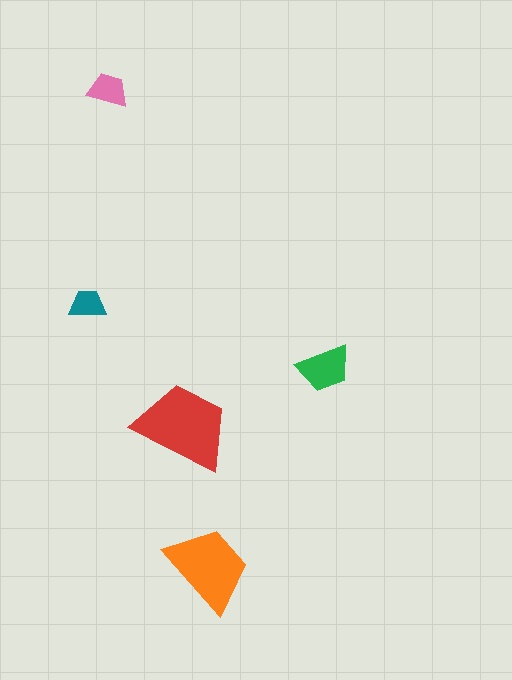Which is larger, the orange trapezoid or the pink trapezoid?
The orange one.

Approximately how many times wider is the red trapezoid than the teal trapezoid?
About 2.5 times wider.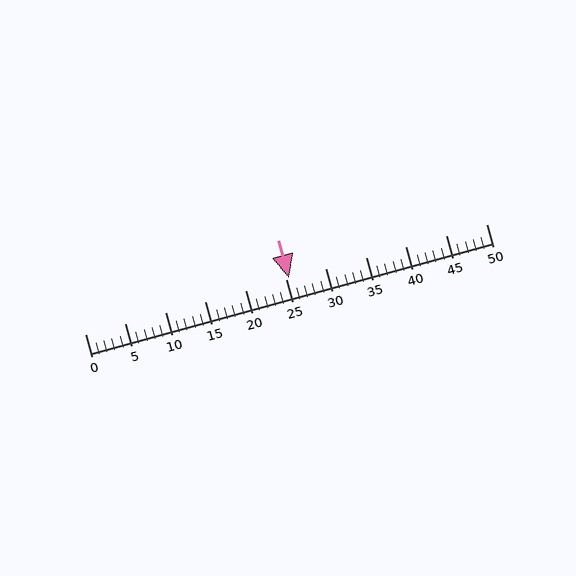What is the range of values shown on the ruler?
The ruler shows values from 0 to 50.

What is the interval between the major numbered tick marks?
The major tick marks are spaced 5 units apart.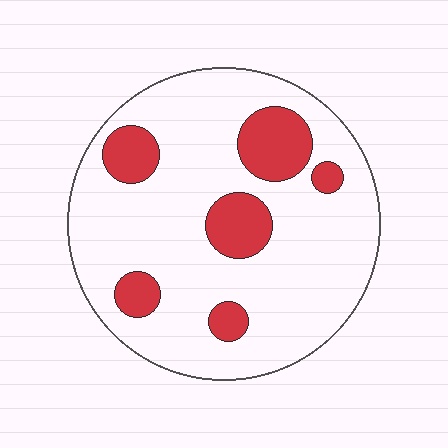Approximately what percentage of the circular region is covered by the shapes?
Approximately 20%.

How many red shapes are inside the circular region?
6.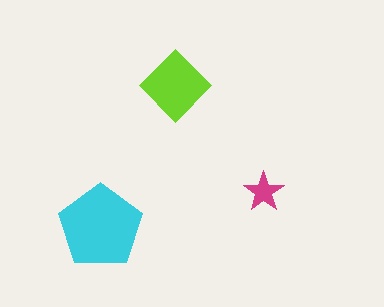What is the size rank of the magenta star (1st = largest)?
3rd.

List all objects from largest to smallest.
The cyan pentagon, the lime diamond, the magenta star.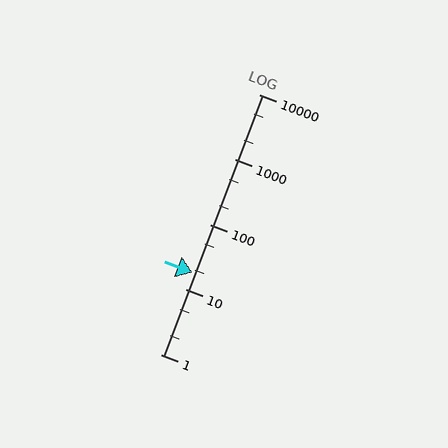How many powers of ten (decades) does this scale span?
The scale spans 4 decades, from 1 to 10000.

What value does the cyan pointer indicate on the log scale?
The pointer indicates approximately 18.